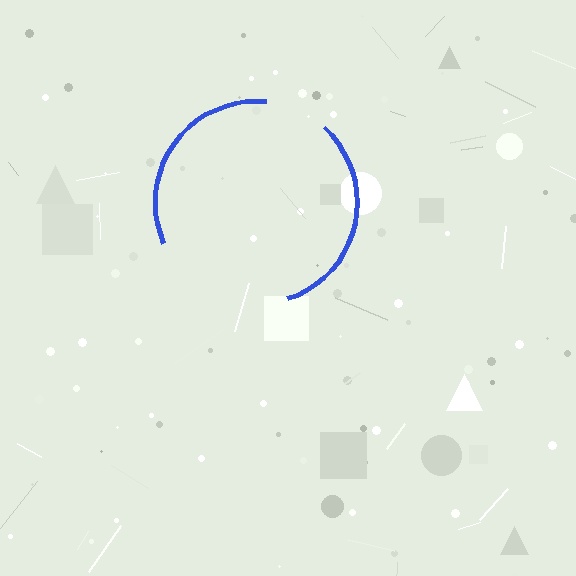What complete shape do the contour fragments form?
The contour fragments form a circle.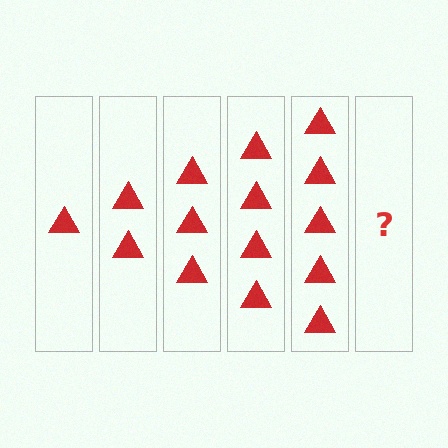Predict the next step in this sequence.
The next step is 6 triangles.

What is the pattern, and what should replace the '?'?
The pattern is that each step adds one more triangle. The '?' should be 6 triangles.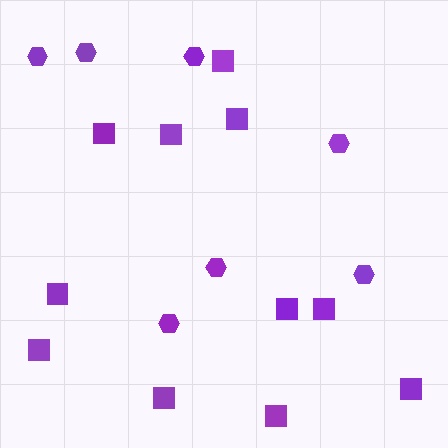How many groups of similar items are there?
There are 2 groups: one group of squares (11) and one group of hexagons (7).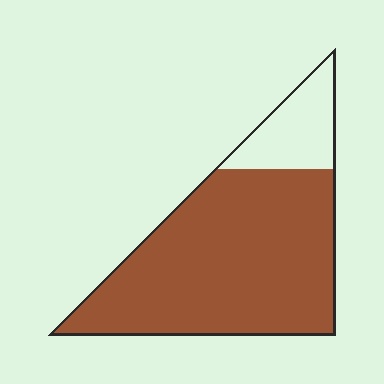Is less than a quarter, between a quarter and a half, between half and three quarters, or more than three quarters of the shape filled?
More than three quarters.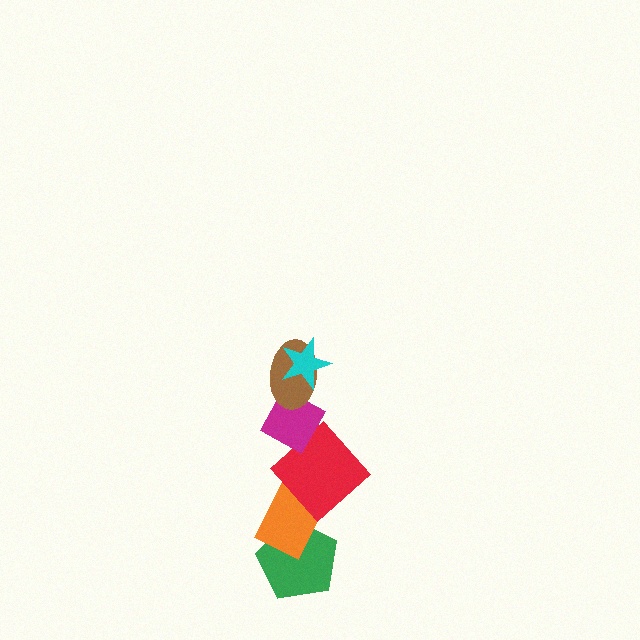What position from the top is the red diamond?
The red diamond is 4th from the top.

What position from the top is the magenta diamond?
The magenta diamond is 3rd from the top.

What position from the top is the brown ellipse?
The brown ellipse is 2nd from the top.